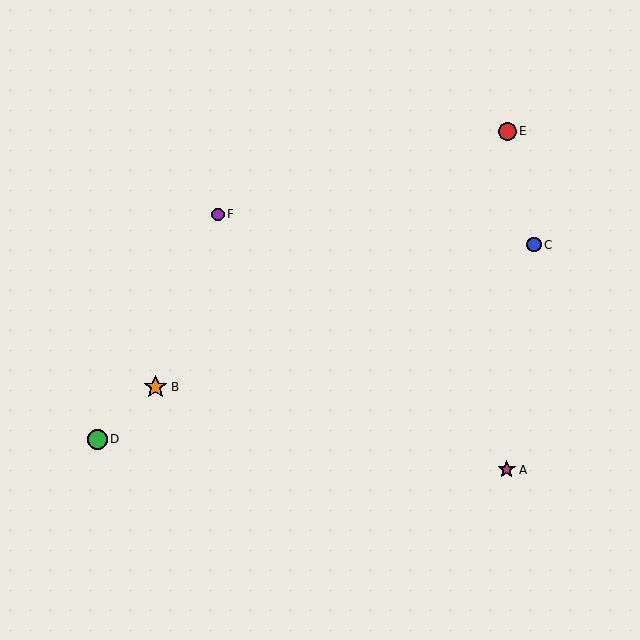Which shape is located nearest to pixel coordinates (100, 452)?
The green circle (labeled D) at (97, 439) is nearest to that location.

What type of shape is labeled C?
Shape C is a blue circle.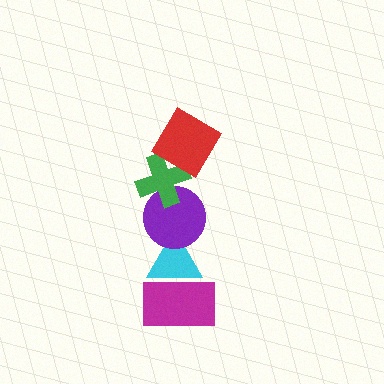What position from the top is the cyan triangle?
The cyan triangle is 4th from the top.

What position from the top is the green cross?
The green cross is 2nd from the top.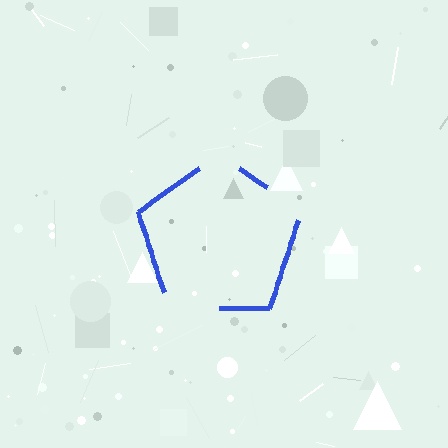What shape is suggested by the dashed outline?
The dashed outline suggests a pentagon.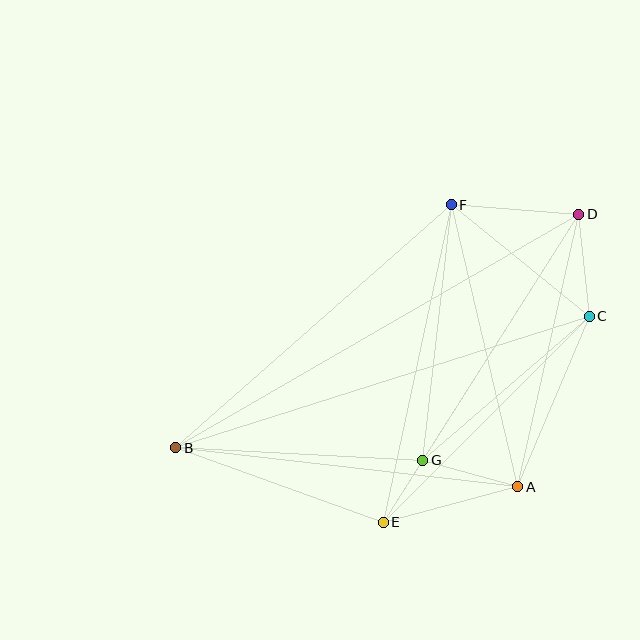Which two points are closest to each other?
Points E and G are closest to each other.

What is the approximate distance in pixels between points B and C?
The distance between B and C is approximately 434 pixels.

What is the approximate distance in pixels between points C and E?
The distance between C and E is approximately 292 pixels.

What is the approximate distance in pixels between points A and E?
The distance between A and E is approximately 139 pixels.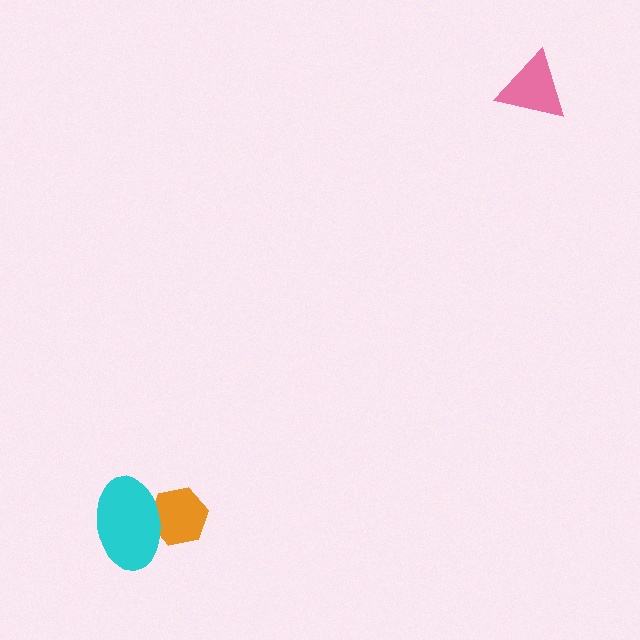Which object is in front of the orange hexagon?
The cyan ellipse is in front of the orange hexagon.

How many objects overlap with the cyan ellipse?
1 object overlaps with the cyan ellipse.